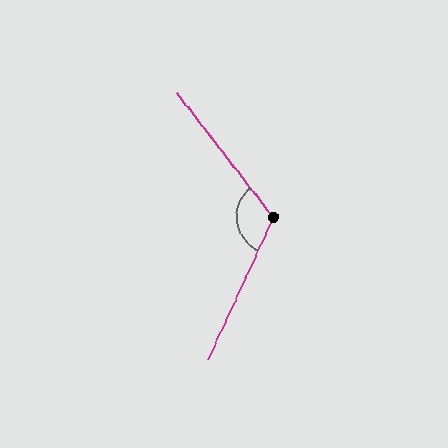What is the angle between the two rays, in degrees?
Approximately 117 degrees.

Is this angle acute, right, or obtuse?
It is obtuse.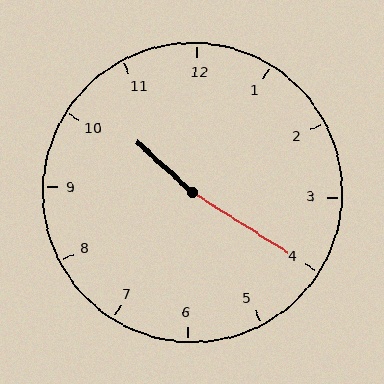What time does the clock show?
10:20.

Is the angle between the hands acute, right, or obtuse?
It is obtuse.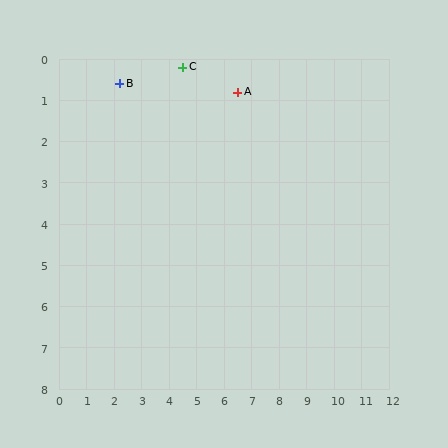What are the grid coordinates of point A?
Point A is at approximately (6.5, 0.8).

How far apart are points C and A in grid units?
Points C and A are about 2.1 grid units apart.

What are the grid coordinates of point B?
Point B is at approximately (2.2, 0.6).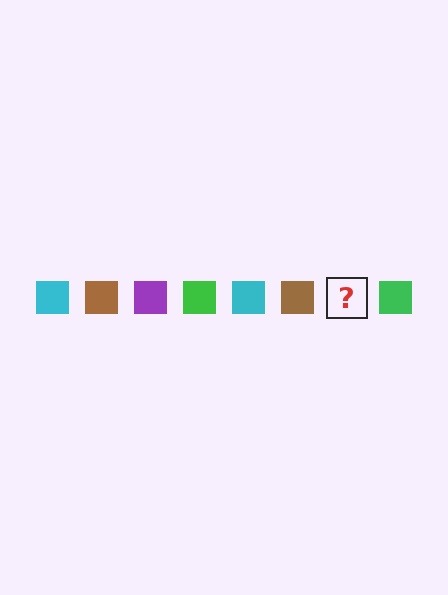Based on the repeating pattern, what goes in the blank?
The blank should be a purple square.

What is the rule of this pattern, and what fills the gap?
The rule is that the pattern cycles through cyan, brown, purple, green squares. The gap should be filled with a purple square.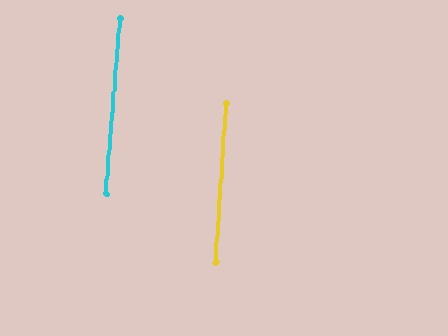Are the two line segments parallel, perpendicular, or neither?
Parallel — their directions differ by only 0.7°.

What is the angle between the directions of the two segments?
Approximately 1 degree.